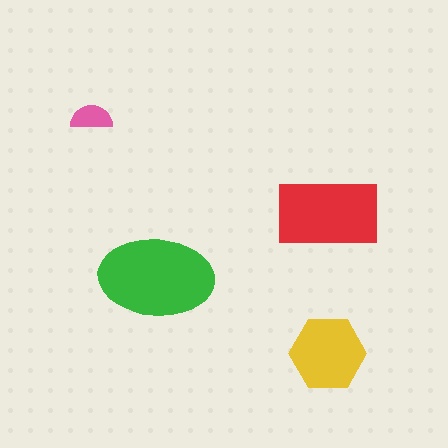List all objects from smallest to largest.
The pink semicircle, the yellow hexagon, the red rectangle, the green ellipse.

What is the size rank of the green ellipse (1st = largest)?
1st.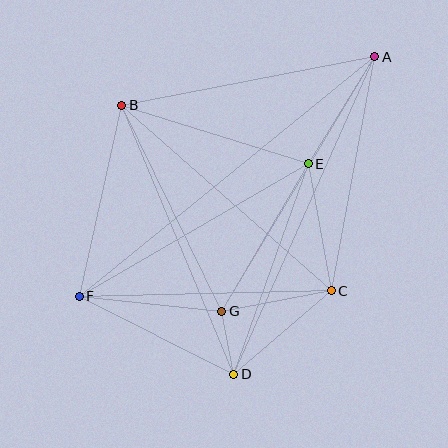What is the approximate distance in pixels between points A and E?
The distance between A and E is approximately 126 pixels.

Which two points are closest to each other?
Points D and G are closest to each other.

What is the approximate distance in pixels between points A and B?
The distance between A and B is approximately 257 pixels.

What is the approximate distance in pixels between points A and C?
The distance between A and C is approximately 238 pixels.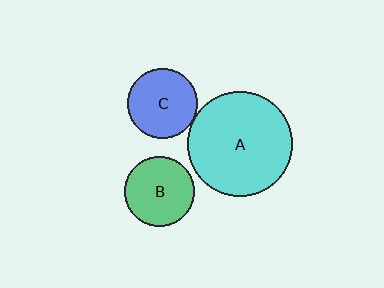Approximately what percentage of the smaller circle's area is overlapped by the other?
Approximately 5%.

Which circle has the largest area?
Circle A (cyan).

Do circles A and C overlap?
Yes.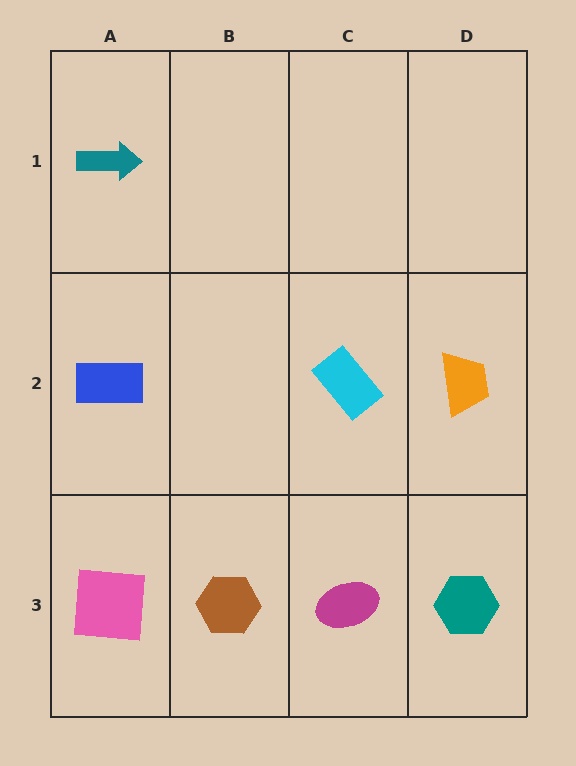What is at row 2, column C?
A cyan rectangle.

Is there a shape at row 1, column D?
No, that cell is empty.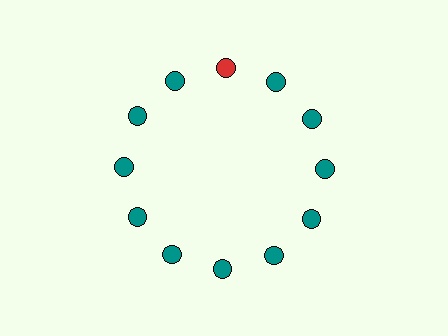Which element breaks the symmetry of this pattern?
The red circle at roughly the 12 o'clock position breaks the symmetry. All other shapes are teal circles.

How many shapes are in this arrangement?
There are 12 shapes arranged in a ring pattern.